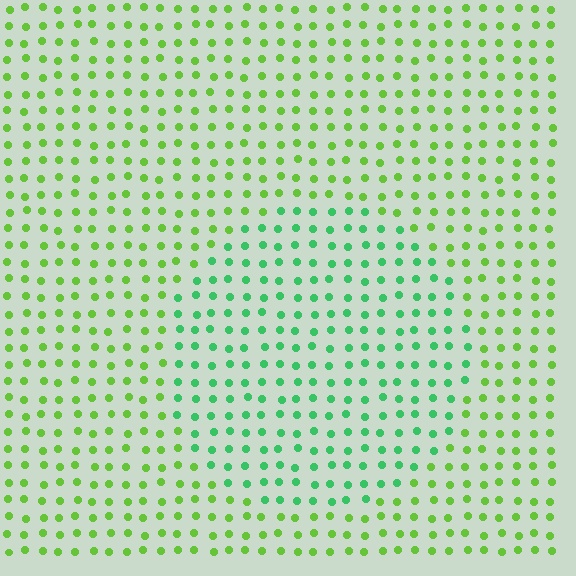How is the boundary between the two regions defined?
The boundary is defined purely by a slight shift in hue (about 39 degrees). Spacing, size, and orientation are identical on both sides.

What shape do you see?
I see a circle.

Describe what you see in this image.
The image is filled with small lime elements in a uniform arrangement. A circle-shaped region is visible where the elements are tinted to a slightly different hue, forming a subtle color boundary.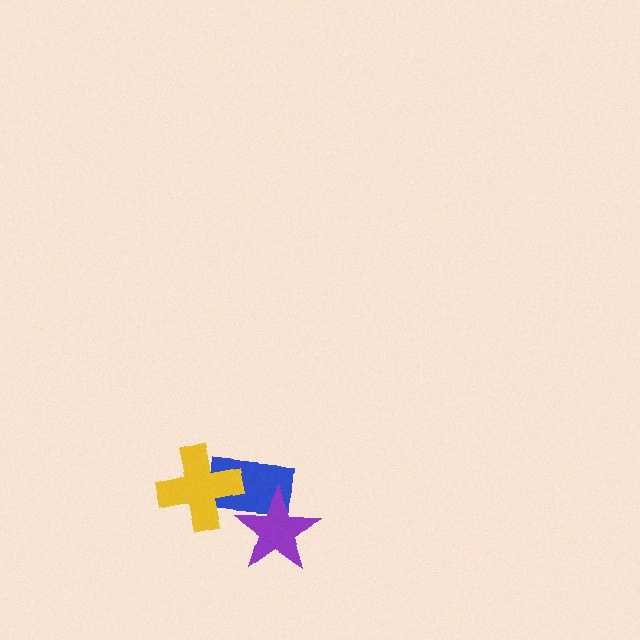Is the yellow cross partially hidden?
No, no other shape covers it.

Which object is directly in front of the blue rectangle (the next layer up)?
The purple star is directly in front of the blue rectangle.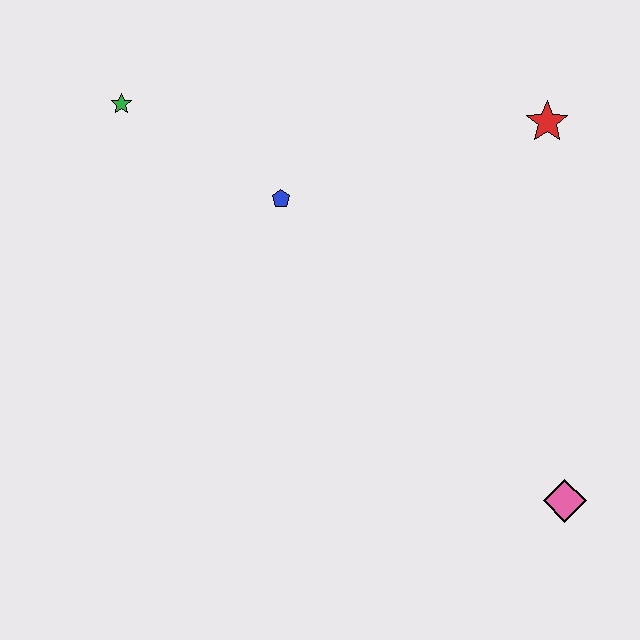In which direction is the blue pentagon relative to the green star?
The blue pentagon is to the right of the green star.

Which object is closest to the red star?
The blue pentagon is closest to the red star.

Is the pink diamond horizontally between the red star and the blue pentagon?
No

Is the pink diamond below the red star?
Yes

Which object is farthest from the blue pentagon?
The pink diamond is farthest from the blue pentagon.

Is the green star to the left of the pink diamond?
Yes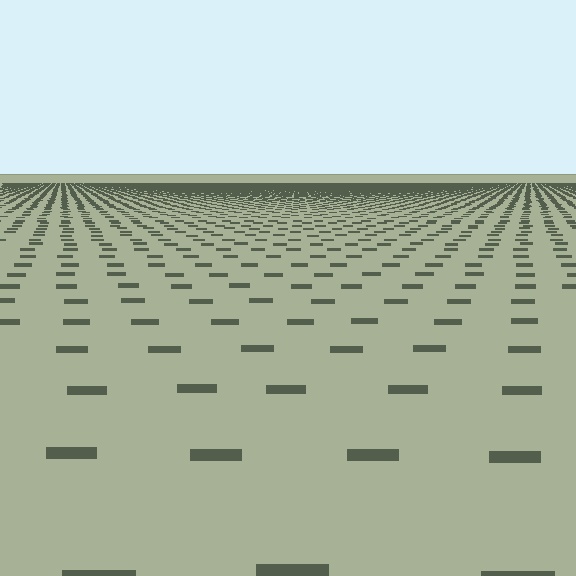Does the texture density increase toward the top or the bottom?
Density increases toward the top.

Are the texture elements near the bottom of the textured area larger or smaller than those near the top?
Larger. Near the bottom, elements are closer to the viewer and appear at a bigger on-screen size.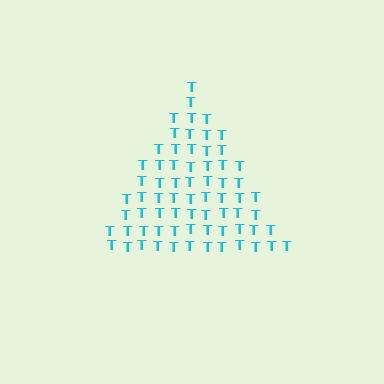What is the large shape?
The large shape is a triangle.